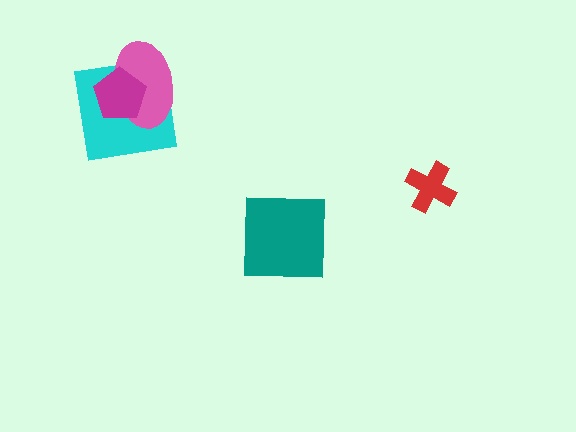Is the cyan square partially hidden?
Yes, it is partially covered by another shape.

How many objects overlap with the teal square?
0 objects overlap with the teal square.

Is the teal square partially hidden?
No, no other shape covers it.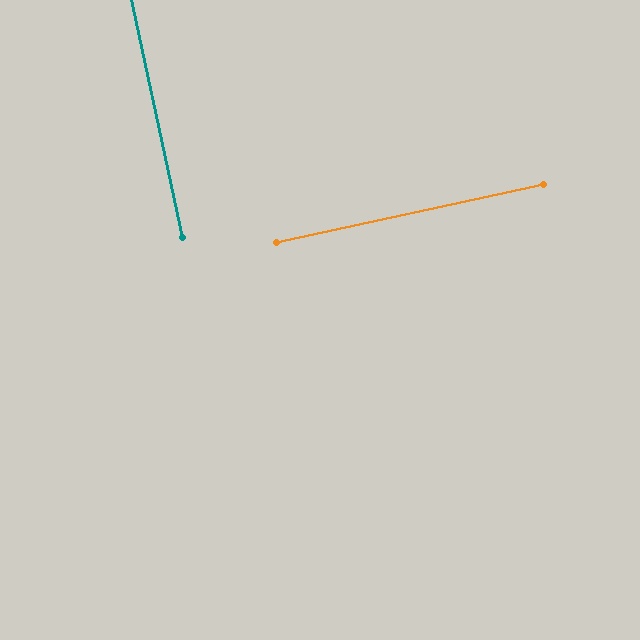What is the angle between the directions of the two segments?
Approximately 90 degrees.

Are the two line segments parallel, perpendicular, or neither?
Perpendicular — they meet at approximately 90°.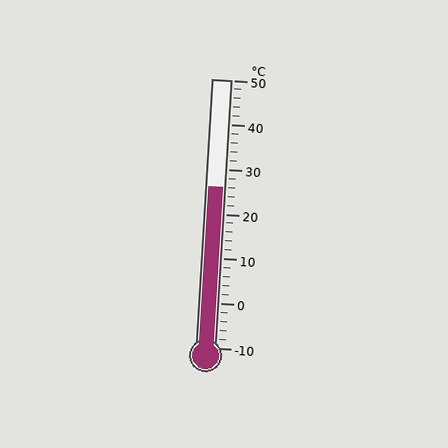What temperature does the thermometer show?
The thermometer shows approximately 26°C.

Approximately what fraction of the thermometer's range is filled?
The thermometer is filled to approximately 60% of its range.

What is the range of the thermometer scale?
The thermometer scale ranges from -10°C to 50°C.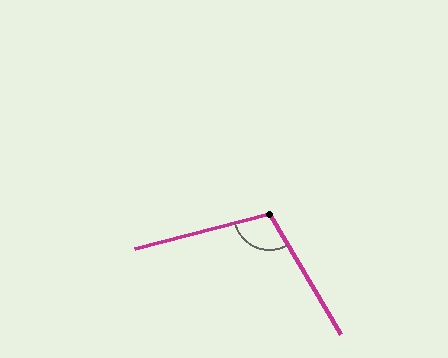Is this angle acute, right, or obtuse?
It is obtuse.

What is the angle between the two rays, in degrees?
Approximately 106 degrees.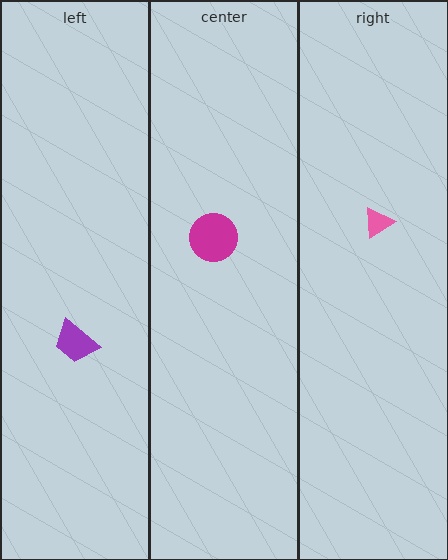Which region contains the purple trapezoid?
The left region.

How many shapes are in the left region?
1.